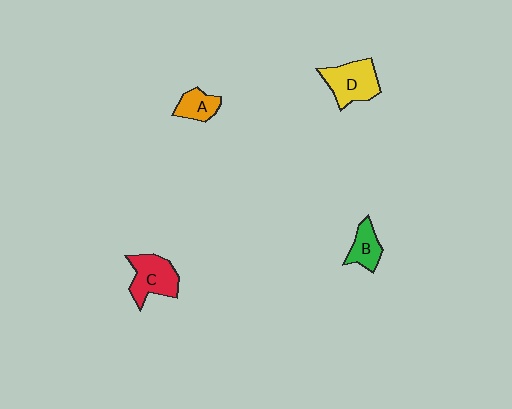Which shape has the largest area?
Shape D (yellow).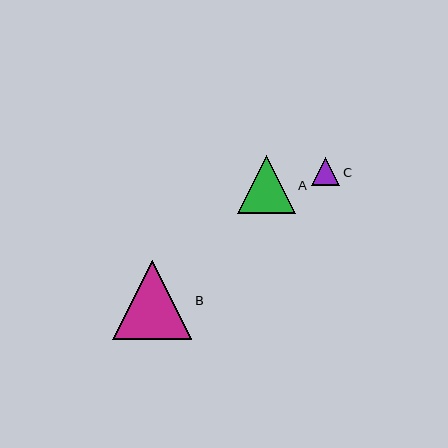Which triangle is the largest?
Triangle B is the largest with a size of approximately 79 pixels.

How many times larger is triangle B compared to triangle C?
Triangle B is approximately 2.8 times the size of triangle C.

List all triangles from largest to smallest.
From largest to smallest: B, A, C.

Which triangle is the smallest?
Triangle C is the smallest with a size of approximately 28 pixels.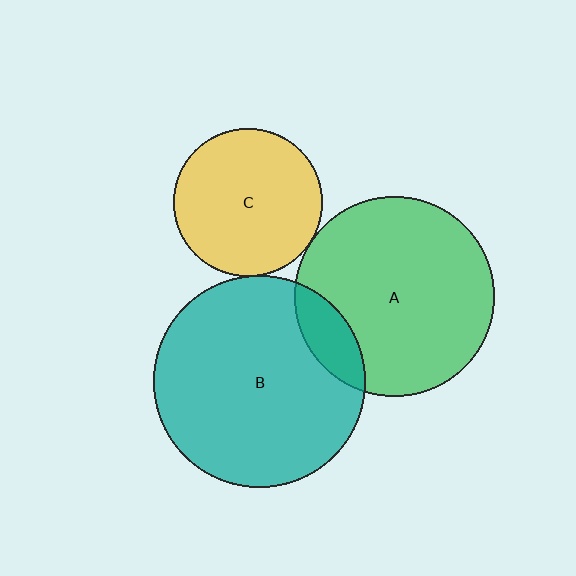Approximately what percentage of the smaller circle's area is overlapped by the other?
Approximately 5%.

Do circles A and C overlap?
Yes.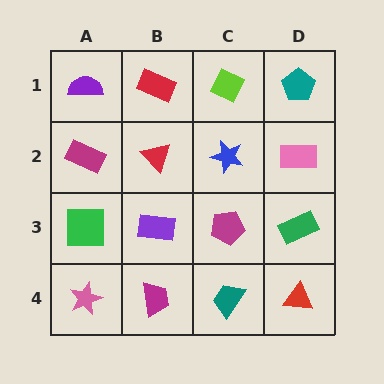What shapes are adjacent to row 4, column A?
A green square (row 3, column A), a magenta trapezoid (row 4, column B).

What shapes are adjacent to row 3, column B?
A red triangle (row 2, column B), a magenta trapezoid (row 4, column B), a green square (row 3, column A), a magenta pentagon (row 3, column C).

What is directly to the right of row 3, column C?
A green rectangle.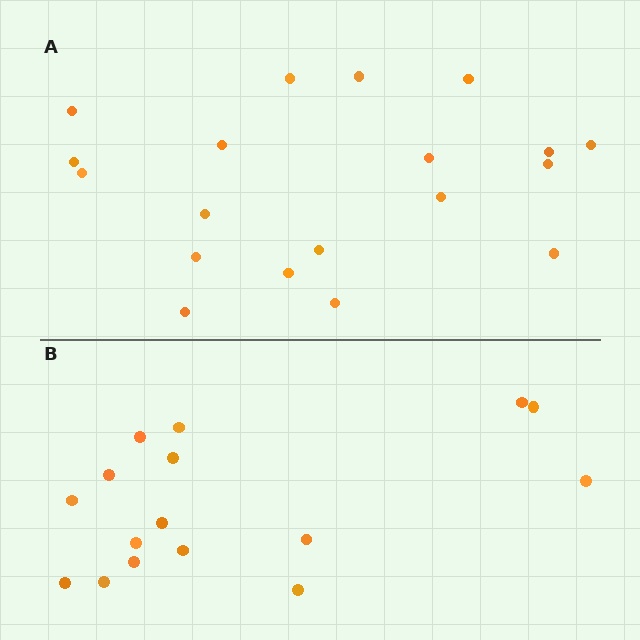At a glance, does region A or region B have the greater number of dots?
Region A (the top region) has more dots.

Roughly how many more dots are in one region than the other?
Region A has just a few more — roughly 2 or 3 more dots than region B.